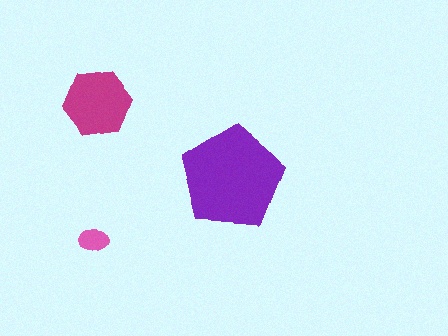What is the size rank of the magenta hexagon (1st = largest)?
2nd.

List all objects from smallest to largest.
The pink ellipse, the magenta hexagon, the purple pentagon.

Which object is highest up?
The magenta hexagon is topmost.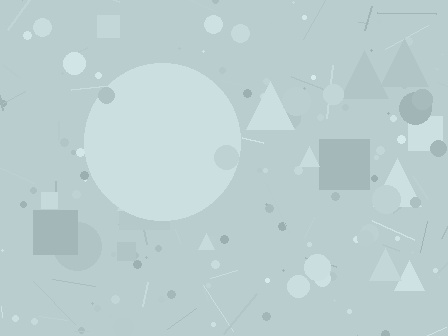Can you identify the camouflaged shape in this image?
The camouflaged shape is a circle.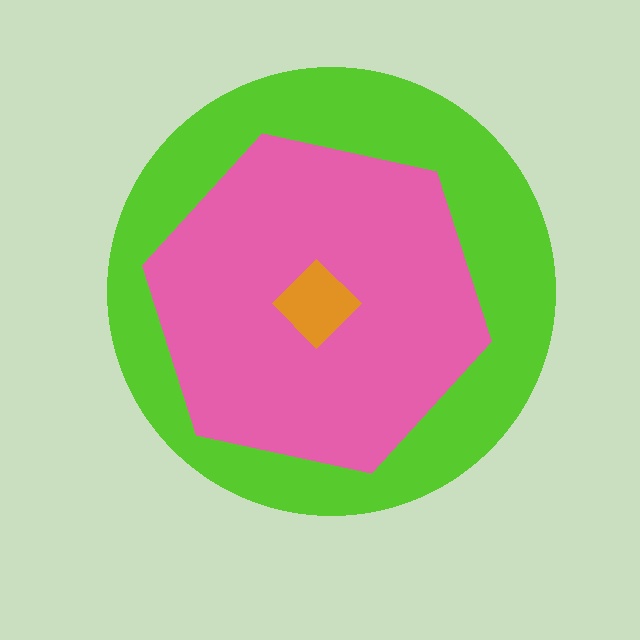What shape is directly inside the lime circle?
The pink hexagon.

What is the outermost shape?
The lime circle.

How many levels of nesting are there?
3.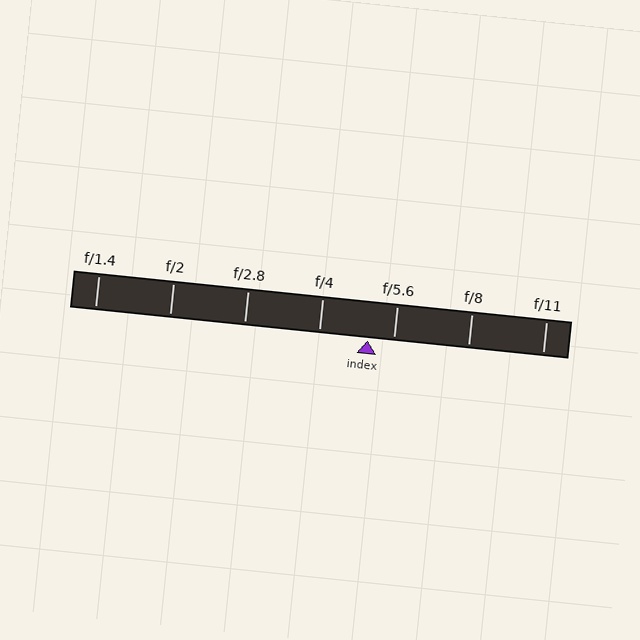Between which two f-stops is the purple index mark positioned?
The index mark is between f/4 and f/5.6.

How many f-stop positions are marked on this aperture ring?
There are 7 f-stop positions marked.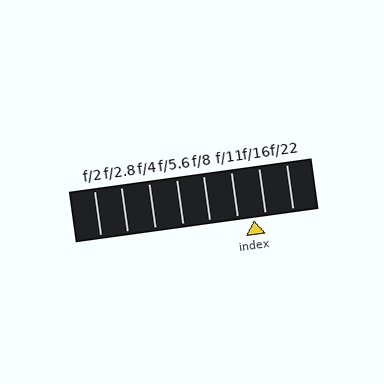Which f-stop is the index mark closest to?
The index mark is closest to f/16.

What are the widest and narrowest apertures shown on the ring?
The widest aperture shown is f/2 and the narrowest is f/22.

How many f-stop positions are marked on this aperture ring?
There are 8 f-stop positions marked.